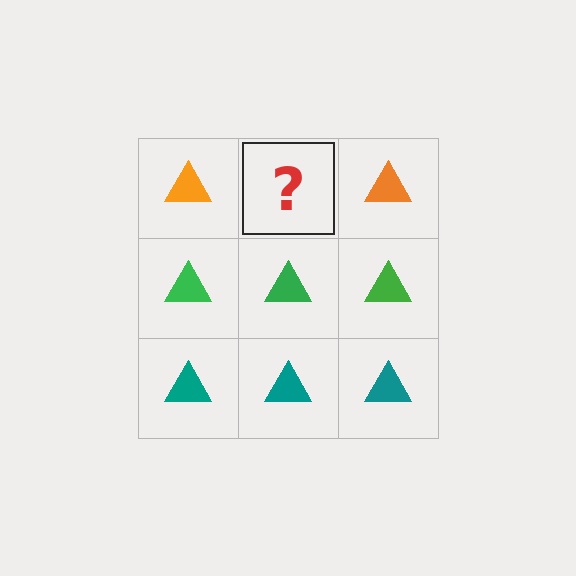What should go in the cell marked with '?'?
The missing cell should contain an orange triangle.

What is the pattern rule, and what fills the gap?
The rule is that each row has a consistent color. The gap should be filled with an orange triangle.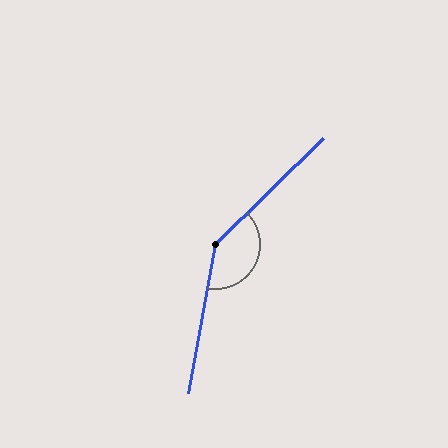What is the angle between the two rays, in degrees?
Approximately 144 degrees.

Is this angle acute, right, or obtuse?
It is obtuse.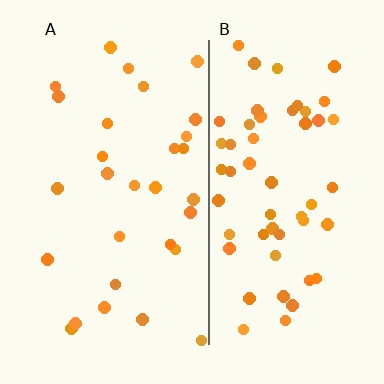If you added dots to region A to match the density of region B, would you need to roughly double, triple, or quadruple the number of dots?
Approximately double.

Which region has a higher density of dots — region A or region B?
B (the right).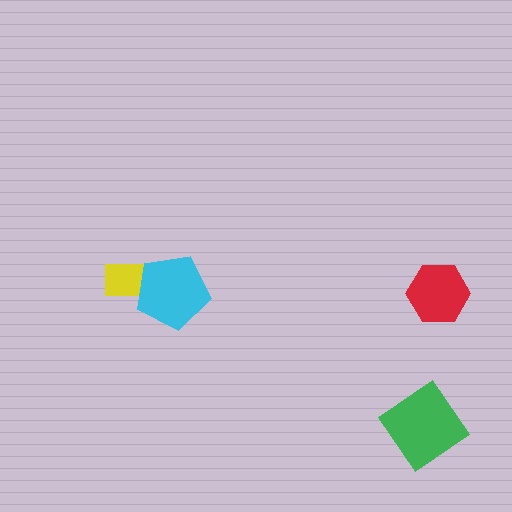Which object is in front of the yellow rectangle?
The cyan pentagon is in front of the yellow rectangle.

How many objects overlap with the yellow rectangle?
1 object overlaps with the yellow rectangle.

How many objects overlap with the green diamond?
0 objects overlap with the green diamond.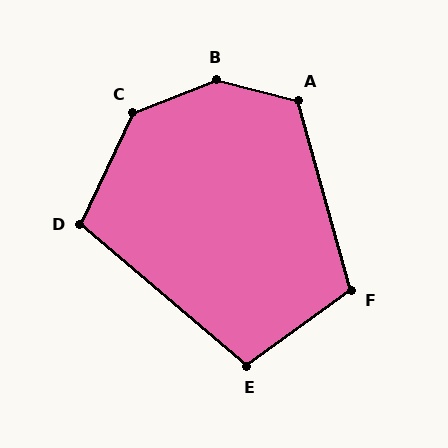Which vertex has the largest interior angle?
B, at approximately 145 degrees.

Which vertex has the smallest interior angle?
E, at approximately 104 degrees.